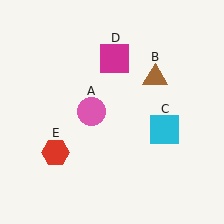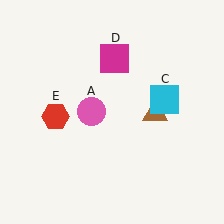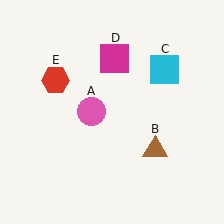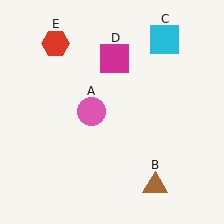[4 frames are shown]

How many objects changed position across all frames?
3 objects changed position: brown triangle (object B), cyan square (object C), red hexagon (object E).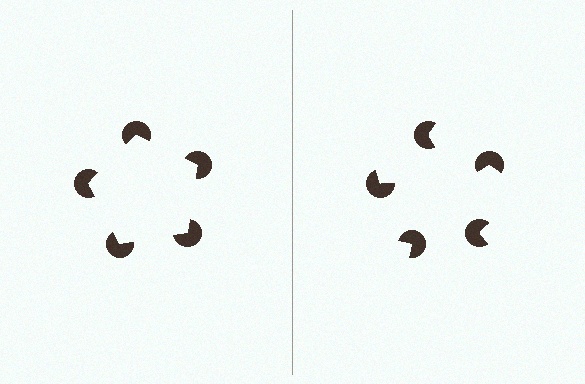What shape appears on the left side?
An illusory pentagon.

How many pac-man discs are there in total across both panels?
10 — 5 on each side.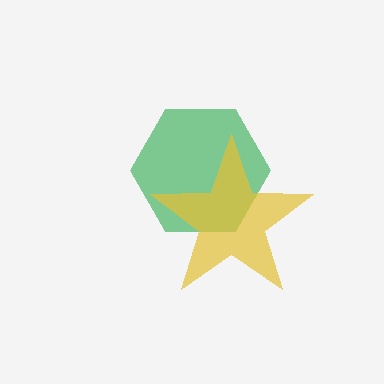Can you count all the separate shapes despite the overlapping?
Yes, there are 2 separate shapes.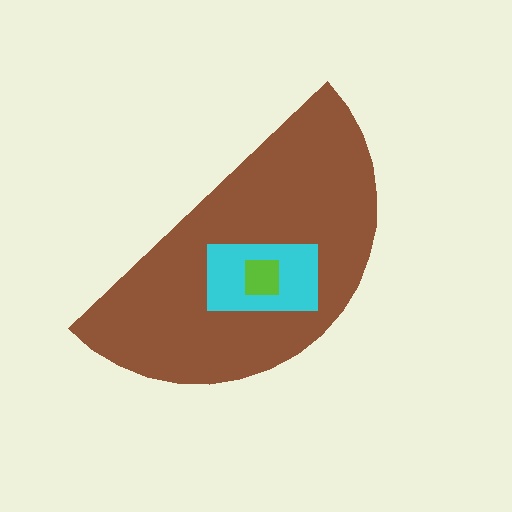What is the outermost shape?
The brown semicircle.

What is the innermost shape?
The lime square.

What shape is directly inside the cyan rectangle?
The lime square.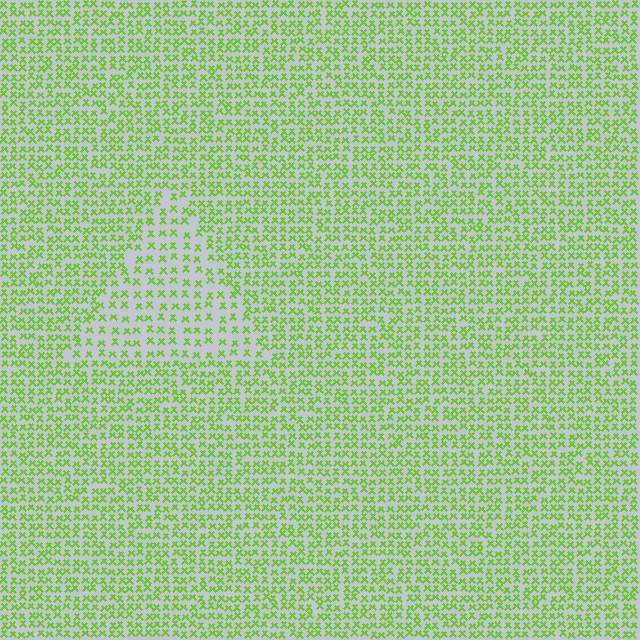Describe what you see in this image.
The image contains small lime elements arranged at two different densities. A triangle-shaped region is visible where the elements are less densely packed than the surrounding area.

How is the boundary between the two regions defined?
The boundary is defined by a change in element density (approximately 1.8x ratio). All elements are the same color, size, and shape.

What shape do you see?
I see a triangle.